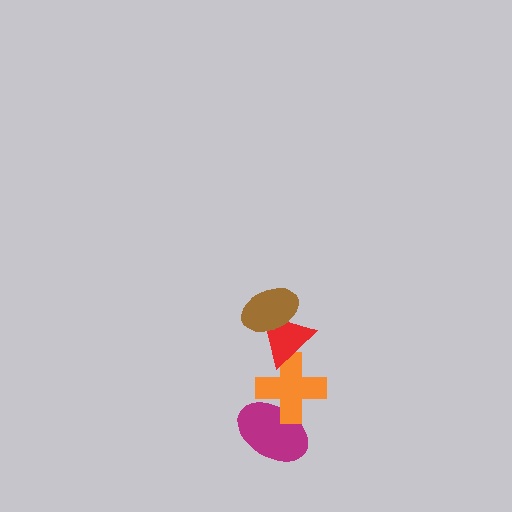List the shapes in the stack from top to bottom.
From top to bottom: the brown ellipse, the red triangle, the orange cross, the magenta ellipse.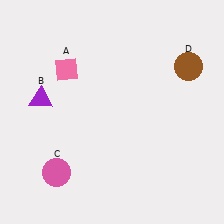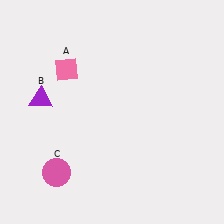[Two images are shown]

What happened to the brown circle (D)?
The brown circle (D) was removed in Image 2. It was in the top-right area of Image 1.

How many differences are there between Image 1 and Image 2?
There is 1 difference between the two images.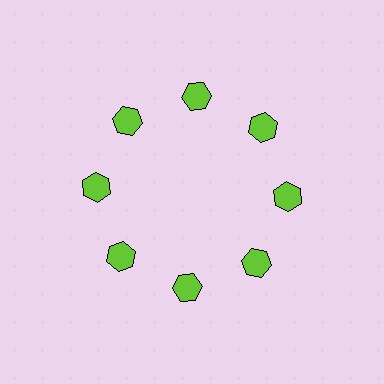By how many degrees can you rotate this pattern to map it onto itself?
The pattern maps onto itself every 45 degrees of rotation.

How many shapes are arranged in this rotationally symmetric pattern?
There are 8 shapes, arranged in 8 groups of 1.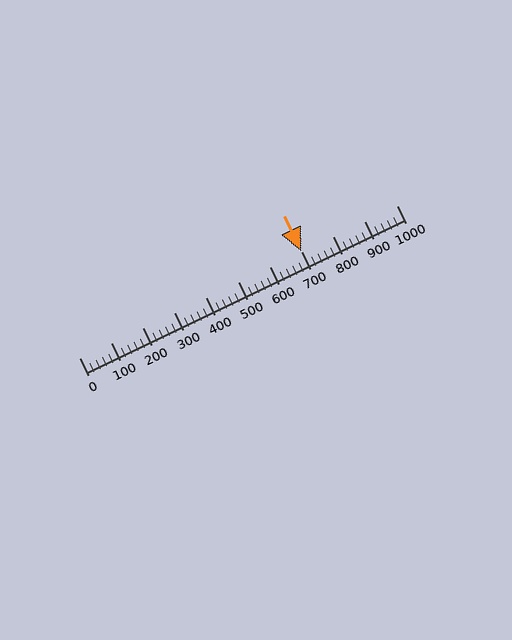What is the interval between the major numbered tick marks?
The major tick marks are spaced 100 units apart.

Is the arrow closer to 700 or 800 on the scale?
The arrow is closer to 700.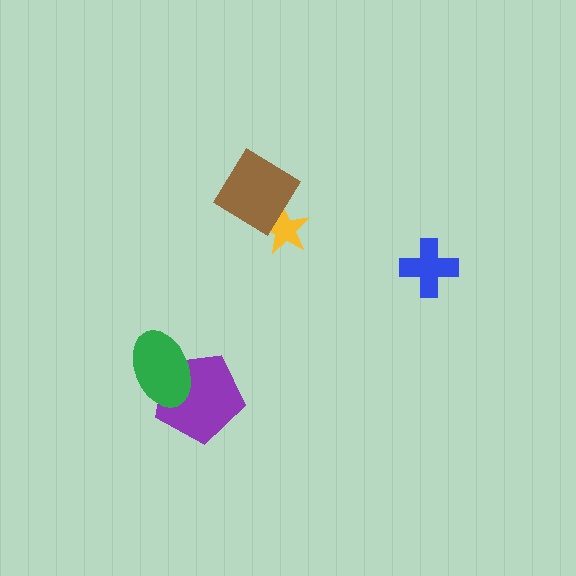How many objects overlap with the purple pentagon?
1 object overlaps with the purple pentagon.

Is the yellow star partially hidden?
Yes, it is partially covered by another shape.